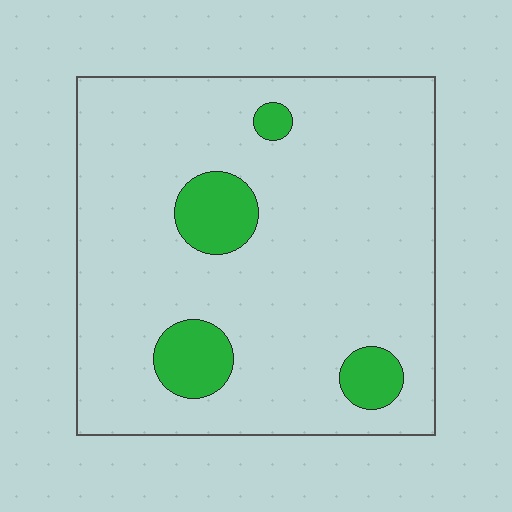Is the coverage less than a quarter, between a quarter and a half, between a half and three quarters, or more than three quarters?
Less than a quarter.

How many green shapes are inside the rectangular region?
4.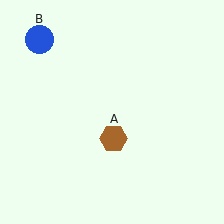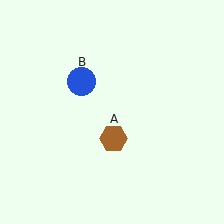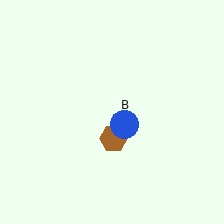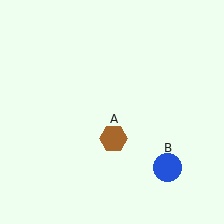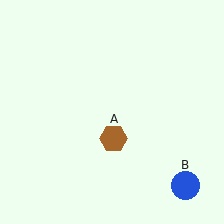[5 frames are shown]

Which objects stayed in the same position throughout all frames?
Brown hexagon (object A) remained stationary.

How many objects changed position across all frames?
1 object changed position: blue circle (object B).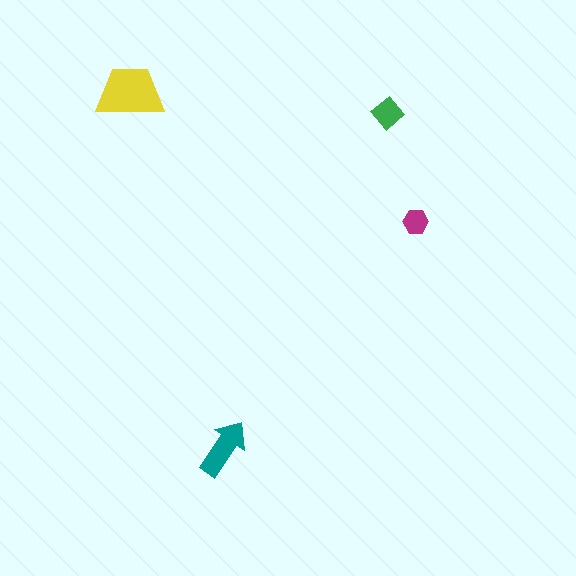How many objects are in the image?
There are 4 objects in the image.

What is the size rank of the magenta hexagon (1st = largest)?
4th.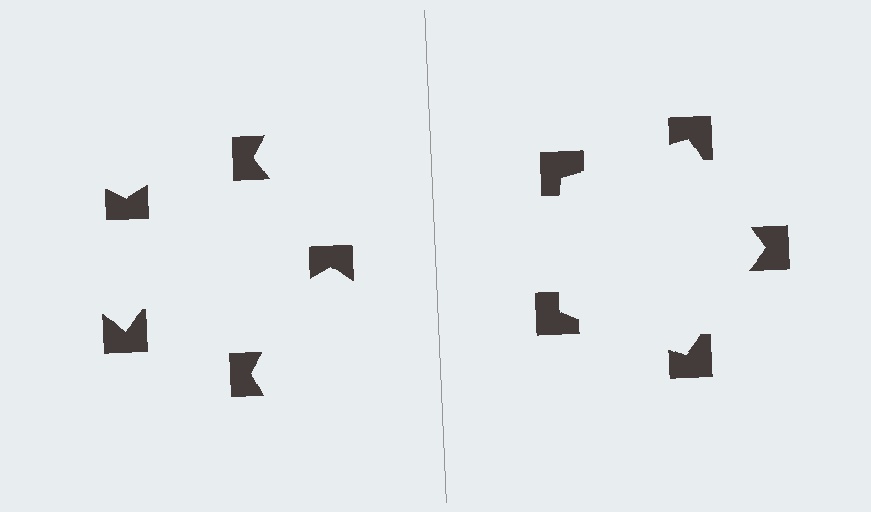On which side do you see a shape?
An illusory pentagon appears on the right side. On the left side the wedge cuts are rotated, so no coherent shape forms.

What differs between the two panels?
The notched squares are positioned identically on both sides; only the wedge orientations differ. On the right they align to a pentagon; on the left they are misaligned.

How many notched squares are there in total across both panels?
10 — 5 on each side.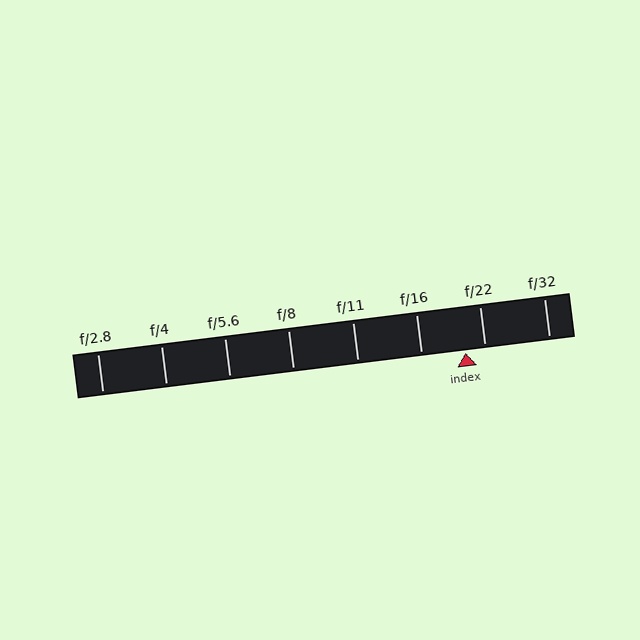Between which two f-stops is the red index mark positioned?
The index mark is between f/16 and f/22.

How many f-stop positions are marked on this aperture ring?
There are 8 f-stop positions marked.